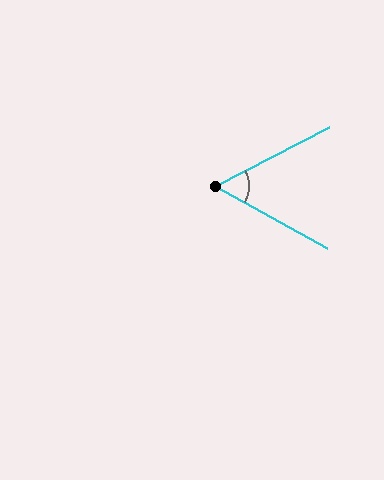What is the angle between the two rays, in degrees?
Approximately 57 degrees.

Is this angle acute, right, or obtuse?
It is acute.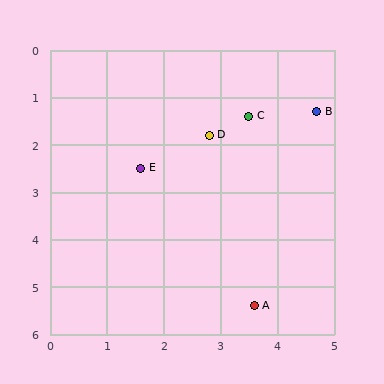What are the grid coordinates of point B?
Point B is at approximately (4.7, 1.3).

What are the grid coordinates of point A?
Point A is at approximately (3.6, 5.4).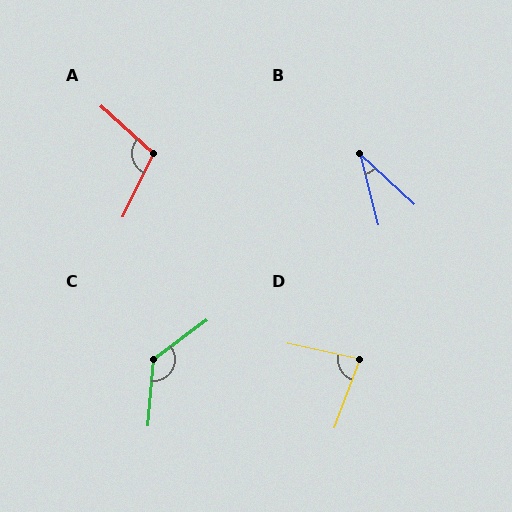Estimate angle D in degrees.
Approximately 82 degrees.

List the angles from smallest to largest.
B (32°), D (82°), A (107°), C (131°).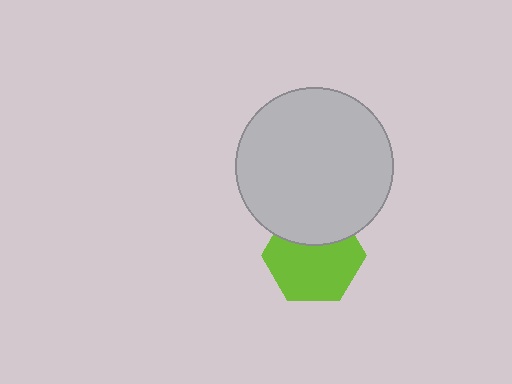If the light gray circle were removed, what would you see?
You would see the complete lime hexagon.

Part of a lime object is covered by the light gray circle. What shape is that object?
It is a hexagon.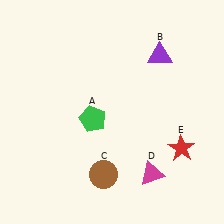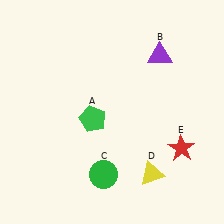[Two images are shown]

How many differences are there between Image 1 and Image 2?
There are 2 differences between the two images.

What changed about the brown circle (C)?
In Image 1, C is brown. In Image 2, it changed to green.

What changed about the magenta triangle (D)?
In Image 1, D is magenta. In Image 2, it changed to yellow.